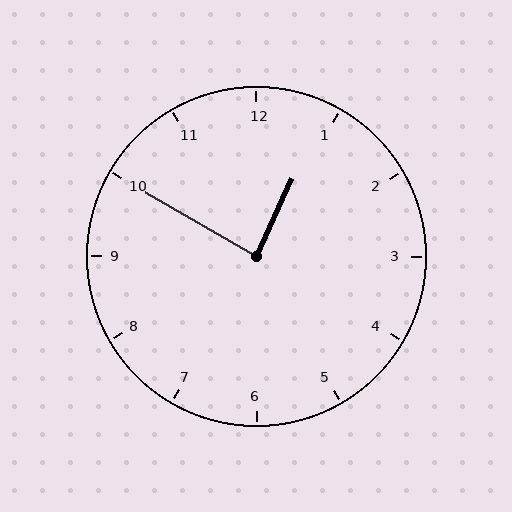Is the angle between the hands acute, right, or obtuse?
It is right.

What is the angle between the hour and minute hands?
Approximately 85 degrees.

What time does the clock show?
12:50.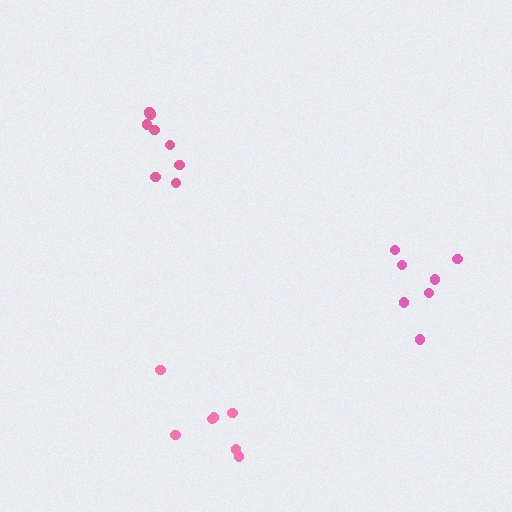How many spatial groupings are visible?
There are 3 spatial groupings.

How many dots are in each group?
Group 1: 7 dots, Group 2: 7 dots, Group 3: 8 dots (22 total).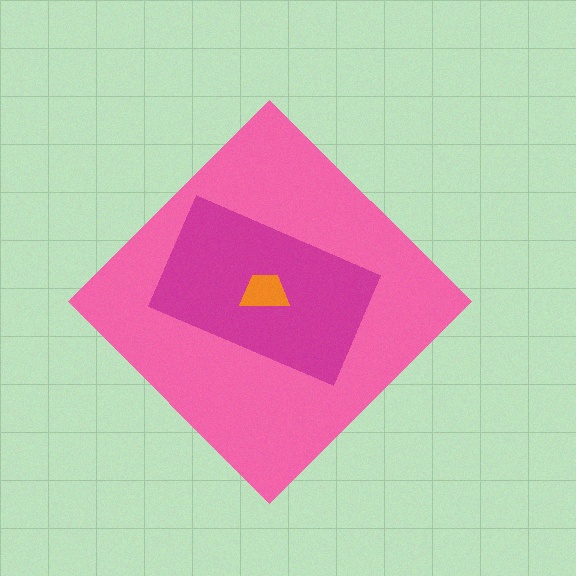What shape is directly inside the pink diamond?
The magenta rectangle.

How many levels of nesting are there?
3.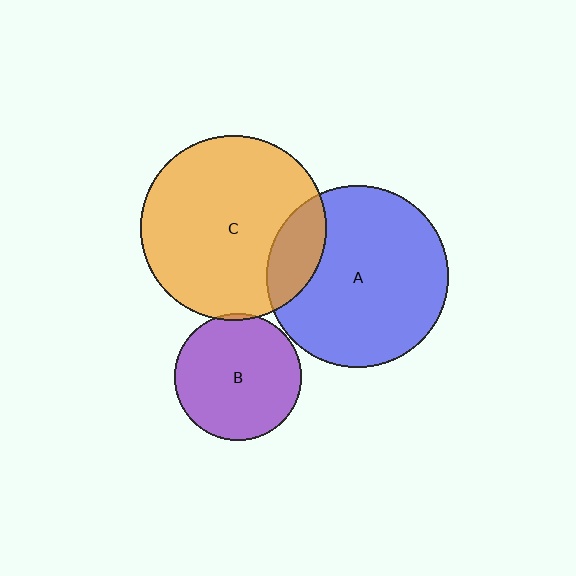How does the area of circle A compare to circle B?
Approximately 2.1 times.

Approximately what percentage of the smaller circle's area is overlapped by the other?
Approximately 5%.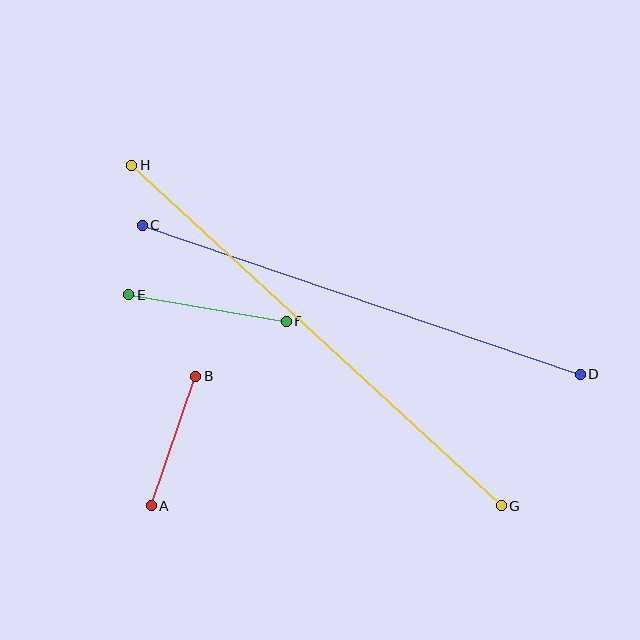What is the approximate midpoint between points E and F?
The midpoint is at approximately (207, 308) pixels.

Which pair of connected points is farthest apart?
Points G and H are farthest apart.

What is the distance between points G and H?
The distance is approximately 503 pixels.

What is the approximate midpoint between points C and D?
The midpoint is at approximately (361, 300) pixels.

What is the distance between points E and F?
The distance is approximately 160 pixels.